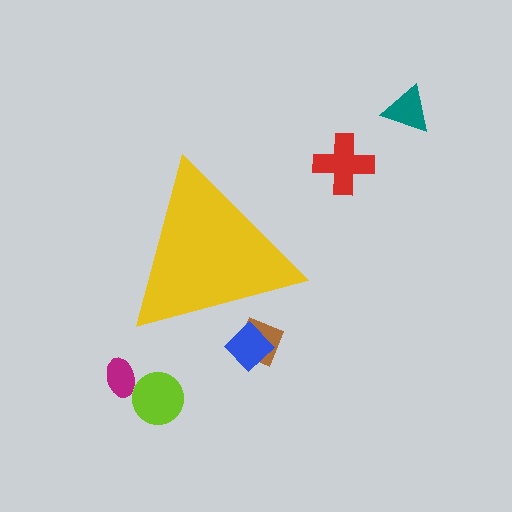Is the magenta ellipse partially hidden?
No, the magenta ellipse is fully visible.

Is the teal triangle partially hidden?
No, the teal triangle is fully visible.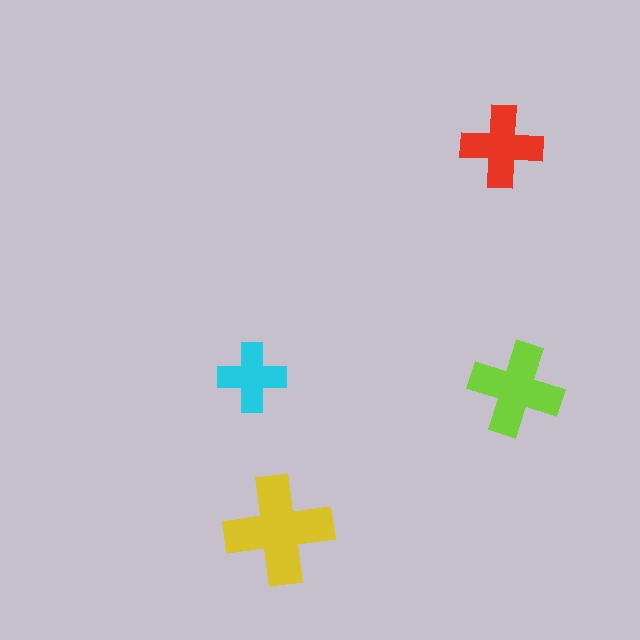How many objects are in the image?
There are 4 objects in the image.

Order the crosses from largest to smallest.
the yellow one, the lime one, the red one, the cyan one.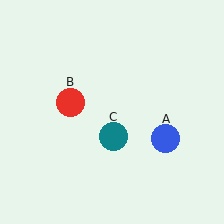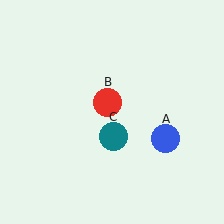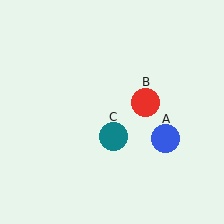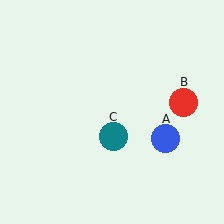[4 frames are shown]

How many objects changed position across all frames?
1 object changed position: red circle (object B).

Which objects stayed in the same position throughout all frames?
Blue circle (object A) and teal circle (object C) remained stationary.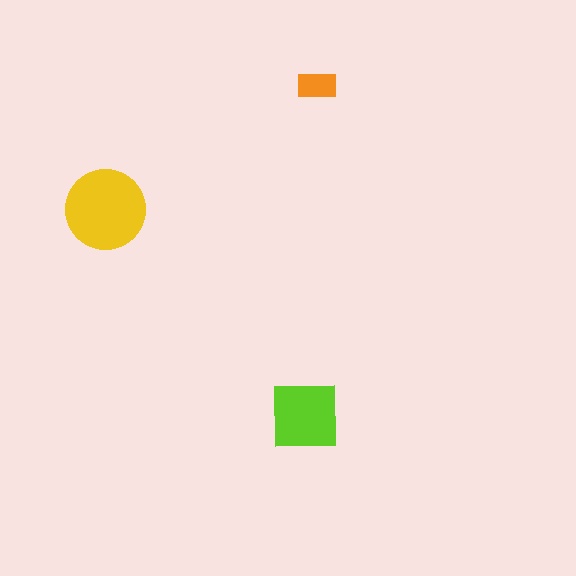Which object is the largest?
The yellow circle.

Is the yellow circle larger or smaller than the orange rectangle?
Larger.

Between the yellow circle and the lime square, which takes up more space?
The yellow circle.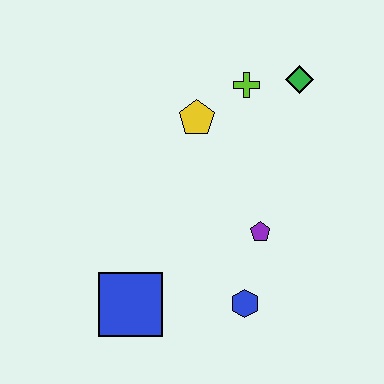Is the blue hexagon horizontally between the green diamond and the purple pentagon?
No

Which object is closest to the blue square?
The blue hexagon is closest to the blue square.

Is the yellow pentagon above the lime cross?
No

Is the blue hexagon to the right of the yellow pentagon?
Yes